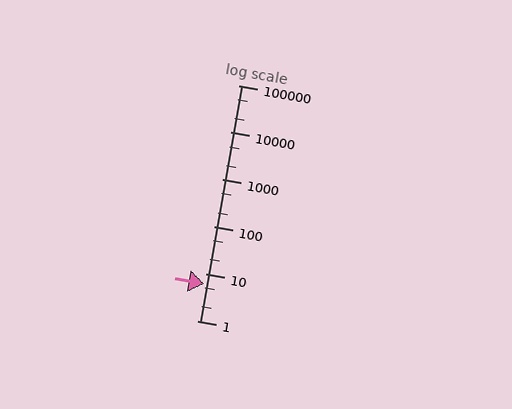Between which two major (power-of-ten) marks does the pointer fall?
The pointer is between 1 and 10.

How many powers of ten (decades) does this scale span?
The scale spans 5 decades, from 1 to 100000.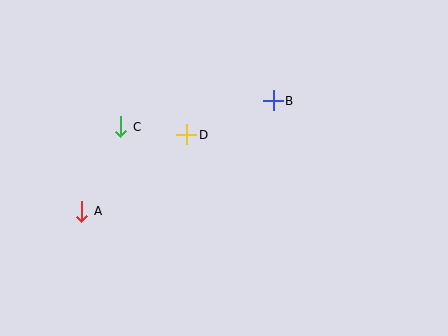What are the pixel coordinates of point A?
Point A is at (82, 211).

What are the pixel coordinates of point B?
Point B is at (273, 101).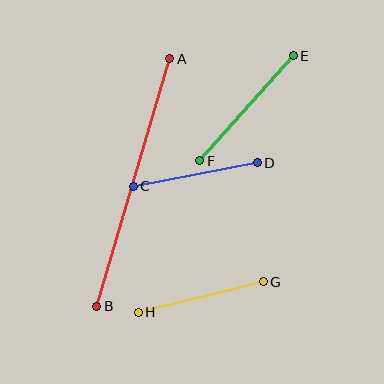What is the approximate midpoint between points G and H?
The midpoint is at approximately (201, 297) pixels.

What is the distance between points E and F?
The distance is approximately 140 pixels.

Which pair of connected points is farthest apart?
Points A and B are farthest apart.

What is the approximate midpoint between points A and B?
The midpoint is at approximately (133, 182) pixels.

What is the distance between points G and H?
The distance is approximately 129 pixels.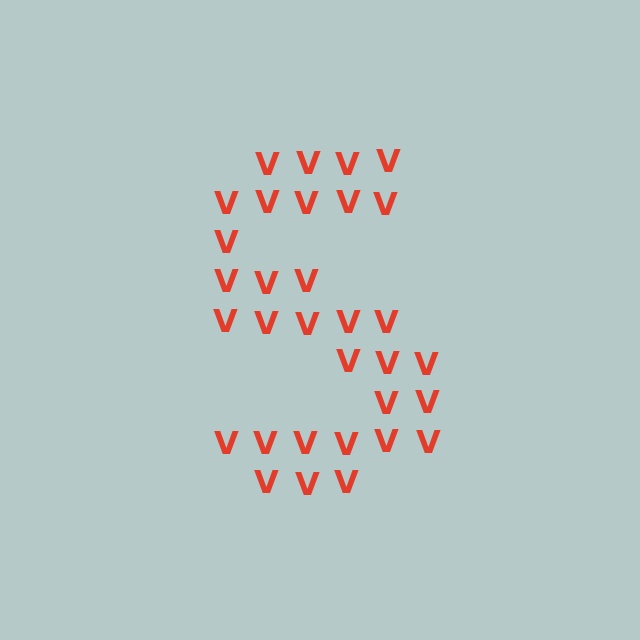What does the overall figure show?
The overall figure shows the letter S.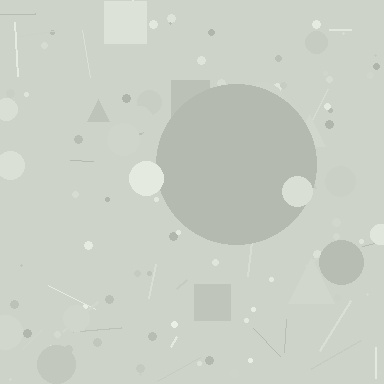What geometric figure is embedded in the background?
A circle is embedded in the background.